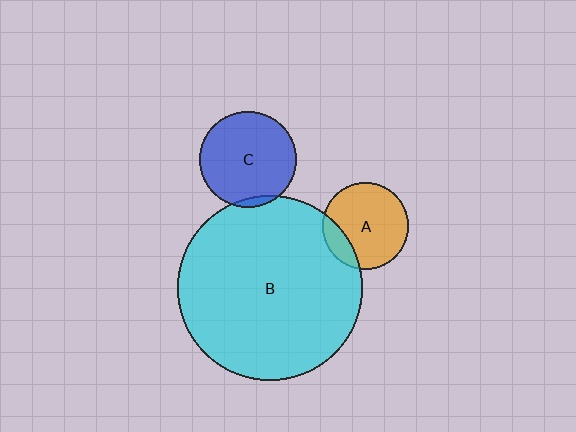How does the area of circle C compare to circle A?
Approximately 1.2 times.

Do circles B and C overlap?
Yes.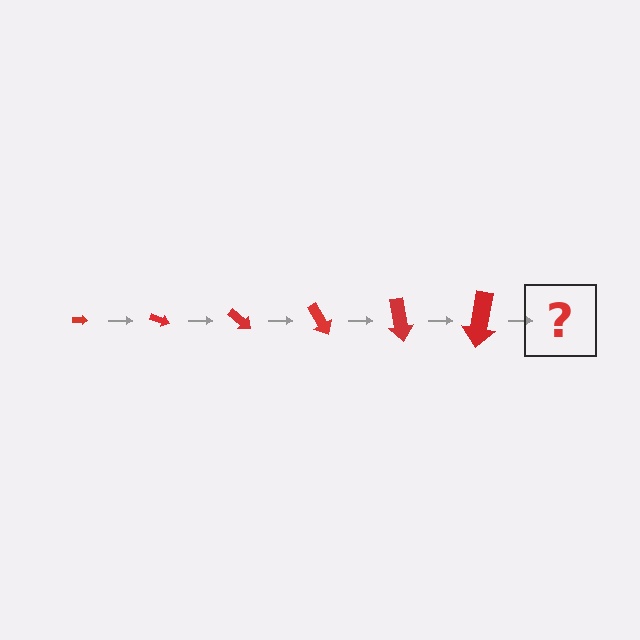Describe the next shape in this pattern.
It should be an arrow, larger than the previous one and rotated 120 degrees from the start.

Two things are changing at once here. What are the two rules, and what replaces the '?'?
The two rules are that the arrow grows larger each step and it rotates 20 degrees each step. The '?' should be an arrow, larger than the previous one and rotated 120 degrees from the start.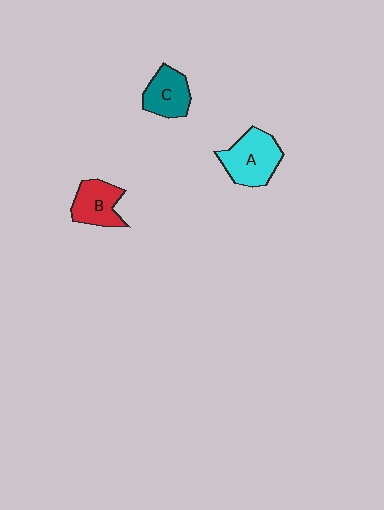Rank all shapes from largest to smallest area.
From largest to smallest: A (cyan), B (red), C (teal).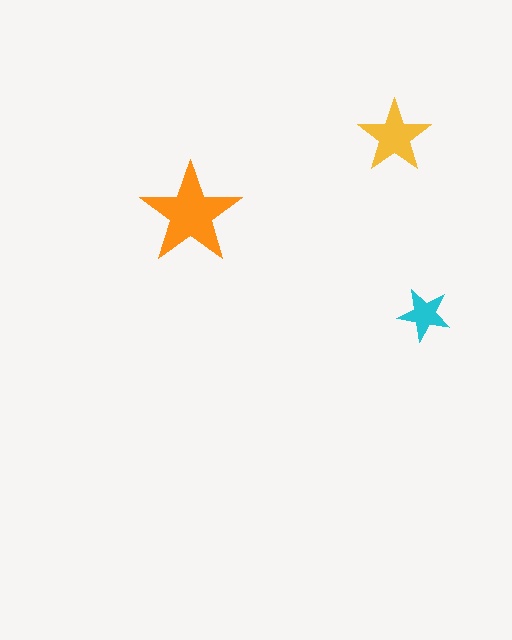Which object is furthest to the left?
The orange star is leftmost.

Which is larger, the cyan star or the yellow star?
The yellow one.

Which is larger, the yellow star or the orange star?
The orange one.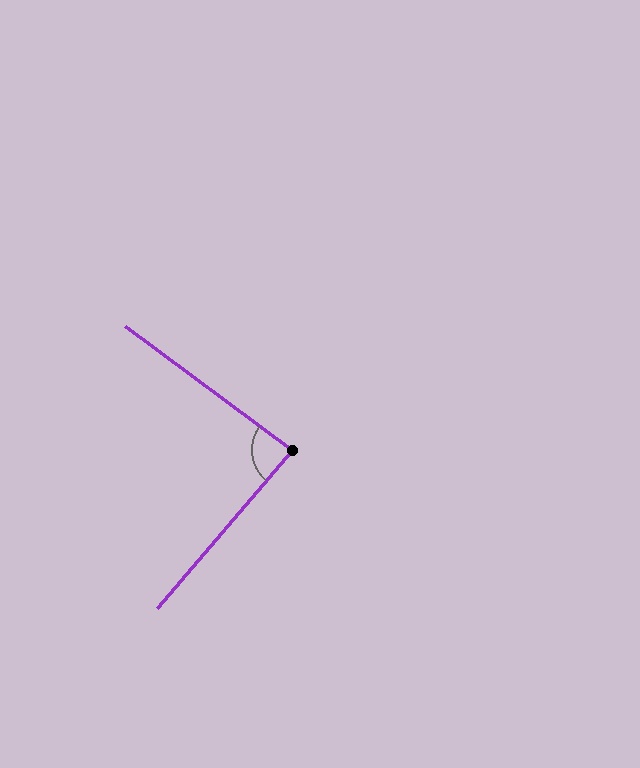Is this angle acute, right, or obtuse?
It is approximately a right angle.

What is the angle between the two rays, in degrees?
Approximately 86 degrees.